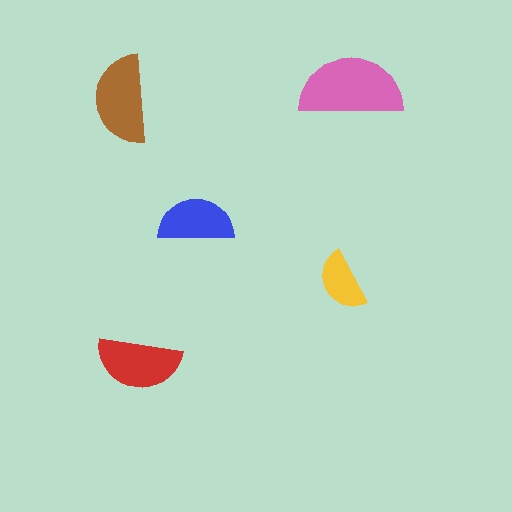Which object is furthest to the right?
The pink semicircle is rightmost.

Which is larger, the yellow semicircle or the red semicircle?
The red one.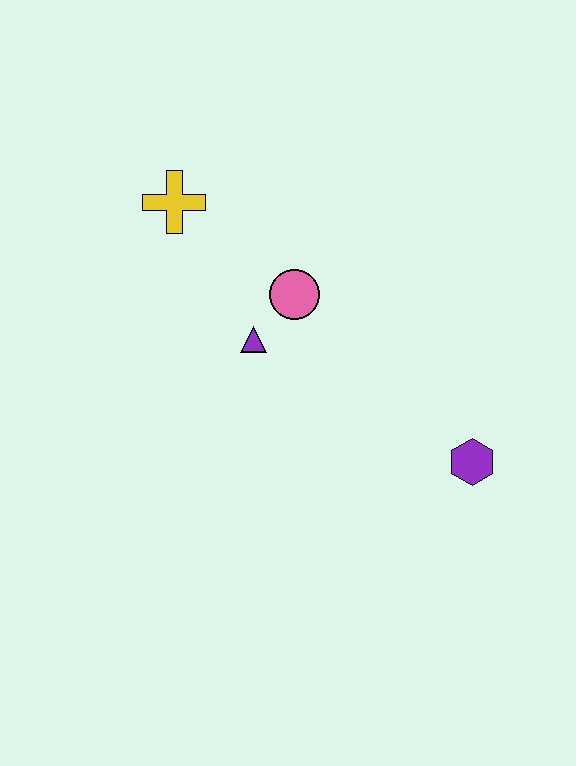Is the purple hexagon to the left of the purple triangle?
No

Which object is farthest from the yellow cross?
The purple hexagon is farthest from the yellow cross.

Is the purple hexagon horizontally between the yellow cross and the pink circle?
No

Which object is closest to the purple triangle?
The pink circle is closest to the purple triangle.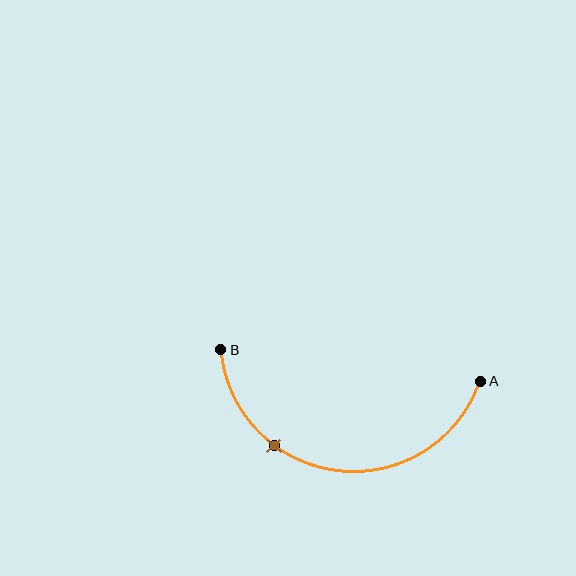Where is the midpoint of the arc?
The arc midpoint is the point on the curve farthest from the straight line joining A and B. It sits below that line.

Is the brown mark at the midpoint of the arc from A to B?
No. The brown mark lies on the arc but is closer to endpoint B. The arc midpoint would be at the point on the curve equidistant along the arc from both A and B.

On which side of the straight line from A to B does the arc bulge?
The arc bulges below the straight line connecting A and B.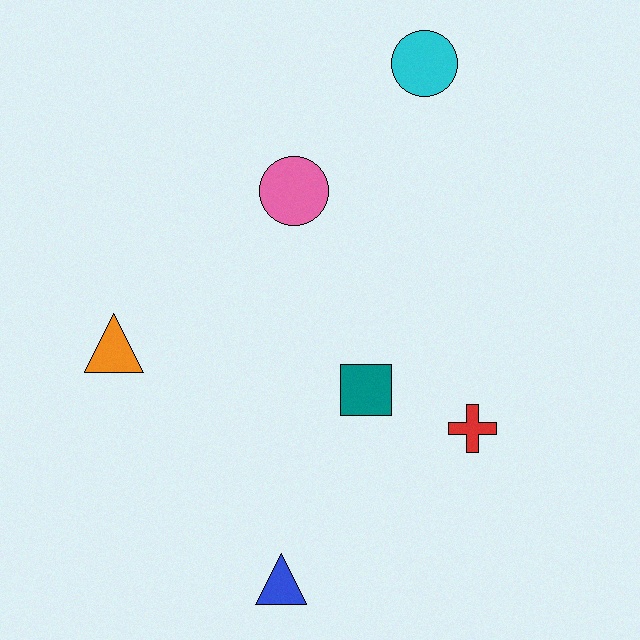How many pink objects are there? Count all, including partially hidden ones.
There is 1 pink object.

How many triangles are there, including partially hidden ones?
There are 2 triangles.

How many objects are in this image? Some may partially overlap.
There are 6 objects.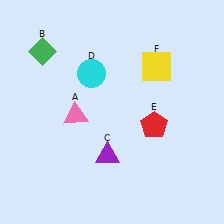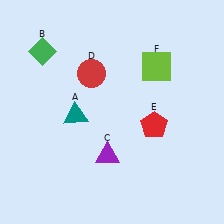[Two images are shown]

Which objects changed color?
A changed from pink to teal. D changed from cyan to red. F changed from yellow to lime.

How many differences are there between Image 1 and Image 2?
There are 3 differences between the two images.